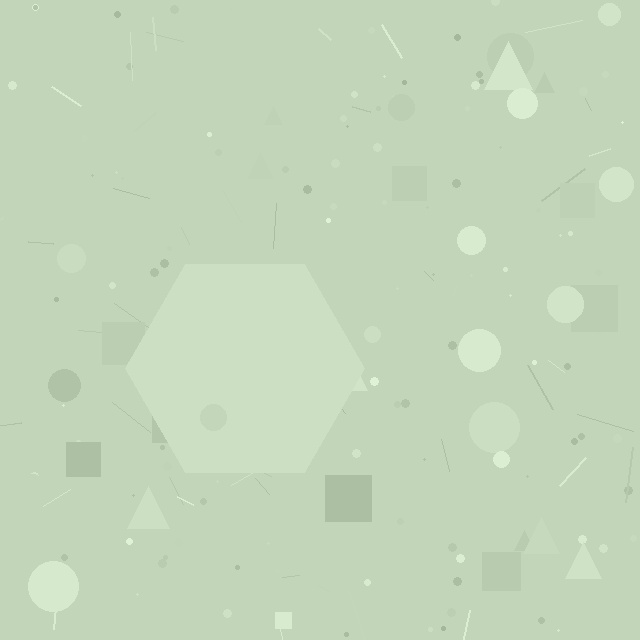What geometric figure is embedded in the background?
A hexagon is embedded in the background.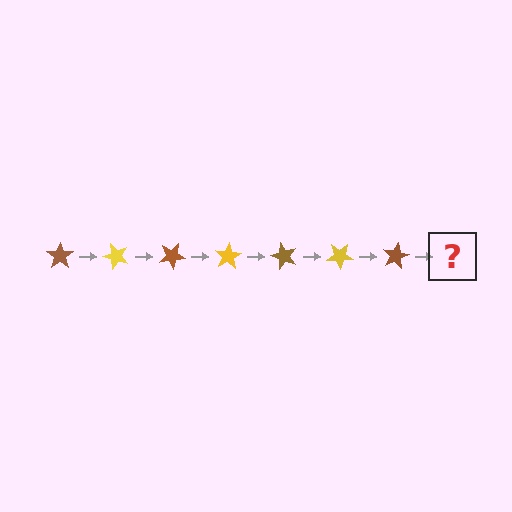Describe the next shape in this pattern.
It should be a yellow star, rotated 350 degrees from the start.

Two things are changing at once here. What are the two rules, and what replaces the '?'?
The two rules are that it rotates 50 degrees each step and the color cycles through brown and yellow. The '?' should be a yellow star, rotated 350 degrees from the start.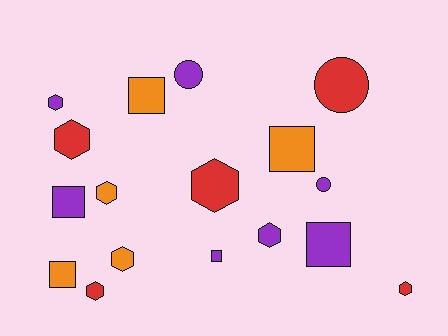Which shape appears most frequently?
Hexagon, with 8 objects.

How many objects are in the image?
There are 17 objects.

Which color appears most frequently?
Purple, with 7 objects.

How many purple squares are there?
There are 3 purple squares.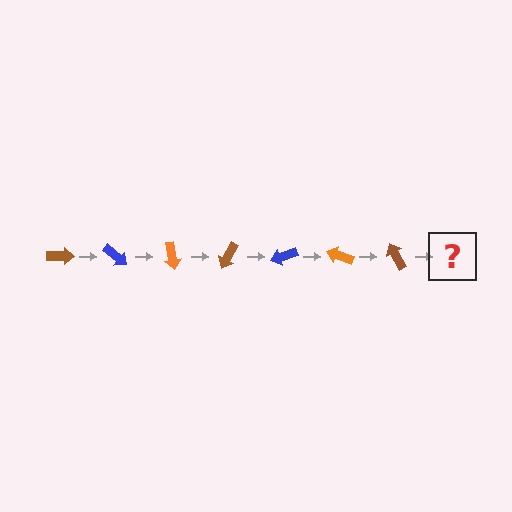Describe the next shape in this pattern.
It should be a blue arrow, rotated 280 degrees from the start.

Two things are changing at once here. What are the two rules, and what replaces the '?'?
The two rules are that it rotates 40 degrees each step and the color cycles through brown, blue, and orange. The '?' should be a blue arrow, rotated 280 degrees from the start.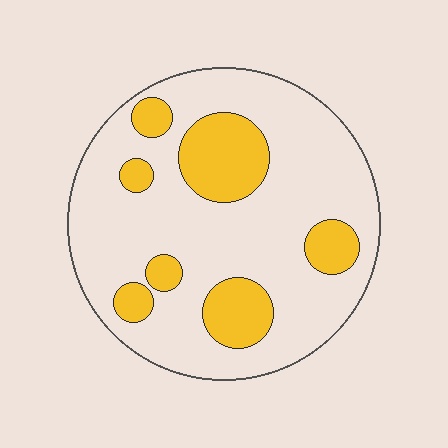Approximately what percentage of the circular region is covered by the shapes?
Approximately 25%.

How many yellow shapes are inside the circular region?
7.